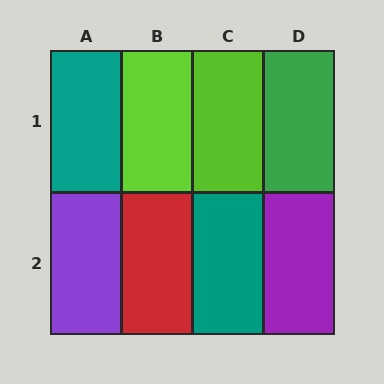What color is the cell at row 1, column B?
Lime.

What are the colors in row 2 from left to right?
Purple, red, teal, purple.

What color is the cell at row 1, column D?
Green.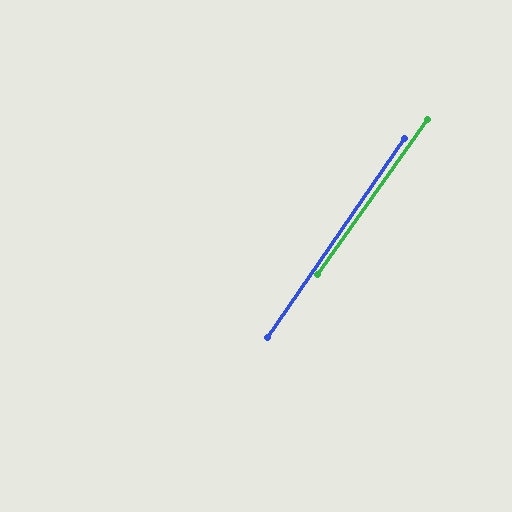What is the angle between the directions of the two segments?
Approximately 1 degree.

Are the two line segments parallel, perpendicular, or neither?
Parallel — their directions differ by only 0.9°.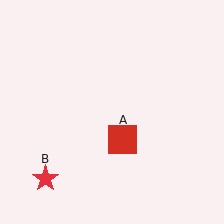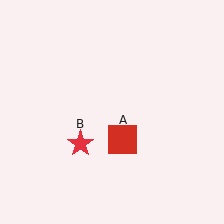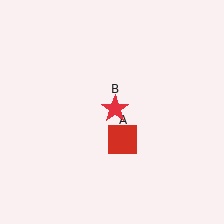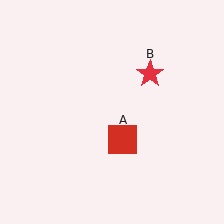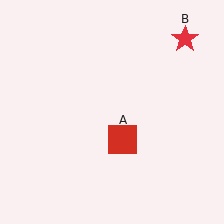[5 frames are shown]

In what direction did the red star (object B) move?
The red star (object B) moved up and to the right.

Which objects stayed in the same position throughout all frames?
Red square (object A) remained stationary.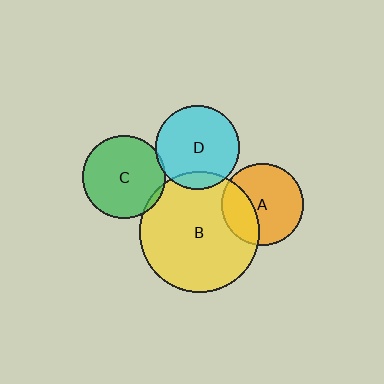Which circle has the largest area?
Circle B (yellow).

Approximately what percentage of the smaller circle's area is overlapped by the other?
Approximately 30%.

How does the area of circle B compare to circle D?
Approximately 2.1 times.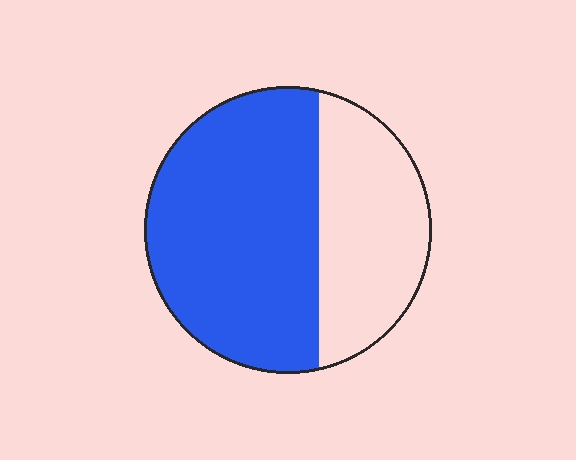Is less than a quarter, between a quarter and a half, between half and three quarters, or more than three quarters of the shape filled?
Between half and three quarters.